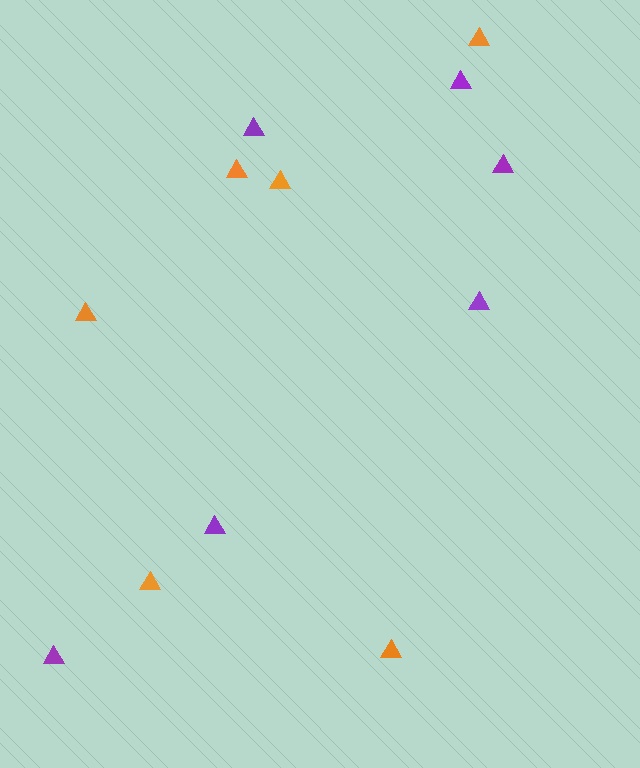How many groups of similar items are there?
There are 2 groups: one group of purple triangles (6) and one group of orange triangles (6).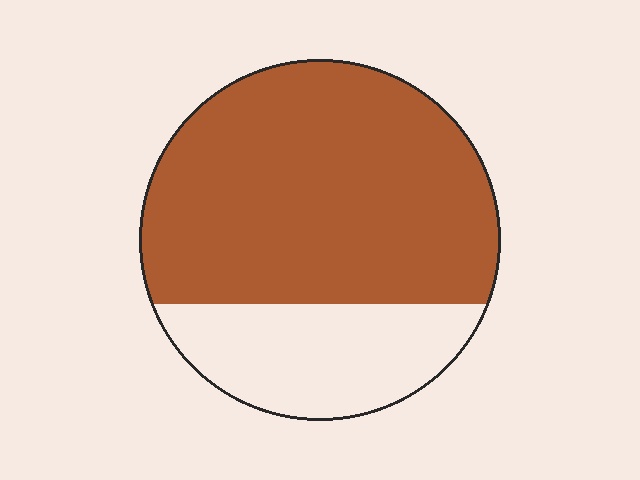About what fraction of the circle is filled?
About three quarters (3/4).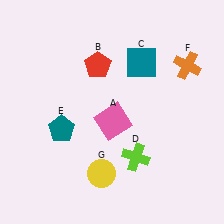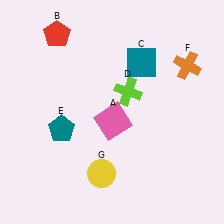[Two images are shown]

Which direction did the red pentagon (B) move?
The red pentagon (B) moved left.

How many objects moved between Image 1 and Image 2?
2 objects moved between the two images.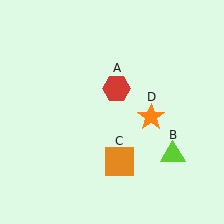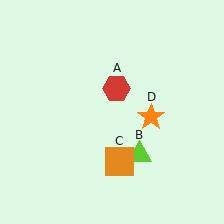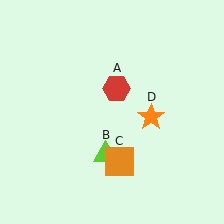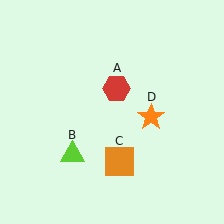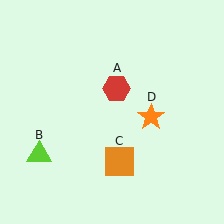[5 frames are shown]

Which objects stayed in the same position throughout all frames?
Red hexagon (object A) and orange square (object C) and orange star (object D) remained stationary.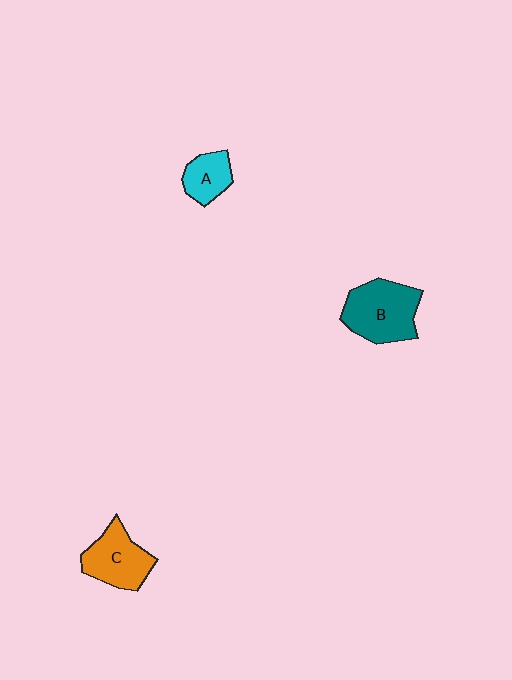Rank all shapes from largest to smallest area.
From largest to smallest: B (teal), C (orange), A (cyan).